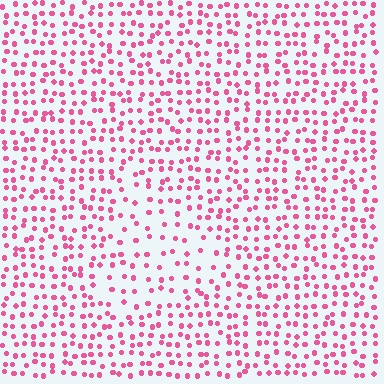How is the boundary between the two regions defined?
The boundary is defined by a change in element density (approximately 1.8x ratio). All elements are the same color, size, and shape.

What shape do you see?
I see a triangle.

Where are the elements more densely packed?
The elements are more densely packed outside the triangle boundary.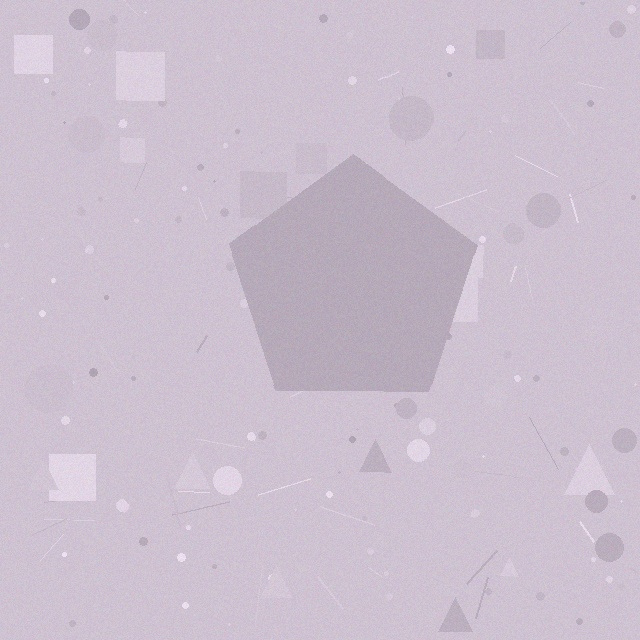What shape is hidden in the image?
A pentagon is hidden in the image.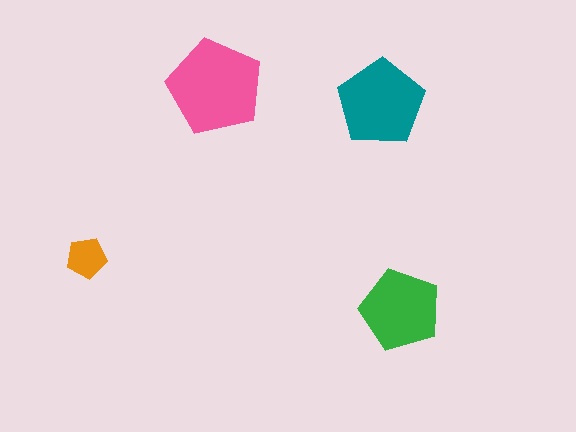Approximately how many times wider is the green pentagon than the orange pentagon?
About 2 times wider.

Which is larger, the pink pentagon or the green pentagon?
The pink one.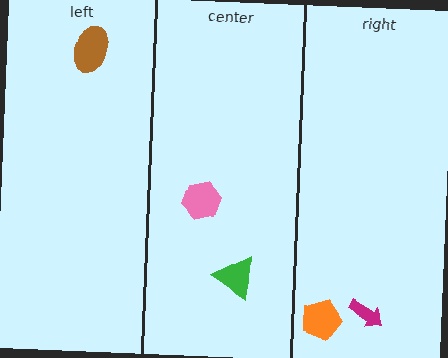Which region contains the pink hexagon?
The center region.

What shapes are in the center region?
The green triangle, the pink hexagon.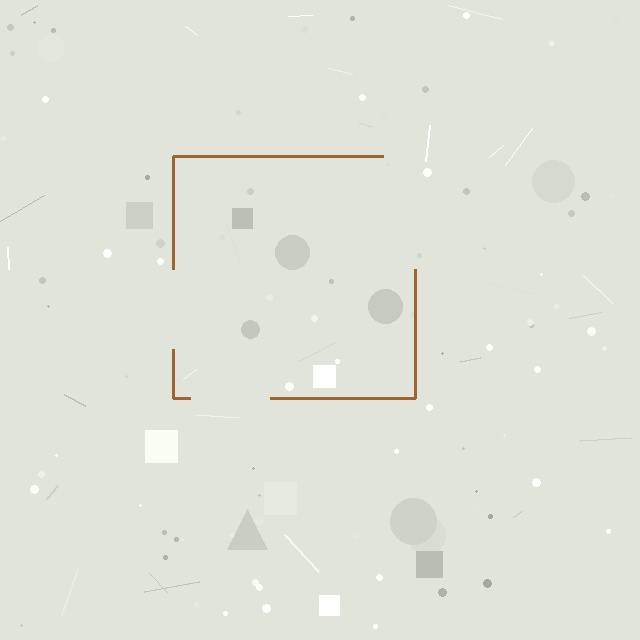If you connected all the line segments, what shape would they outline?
They would outline a square.